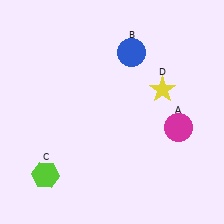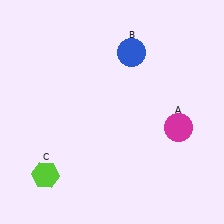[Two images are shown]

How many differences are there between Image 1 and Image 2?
There is 1 difference between the two images.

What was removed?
The yellow star (D) was removed in Image 2.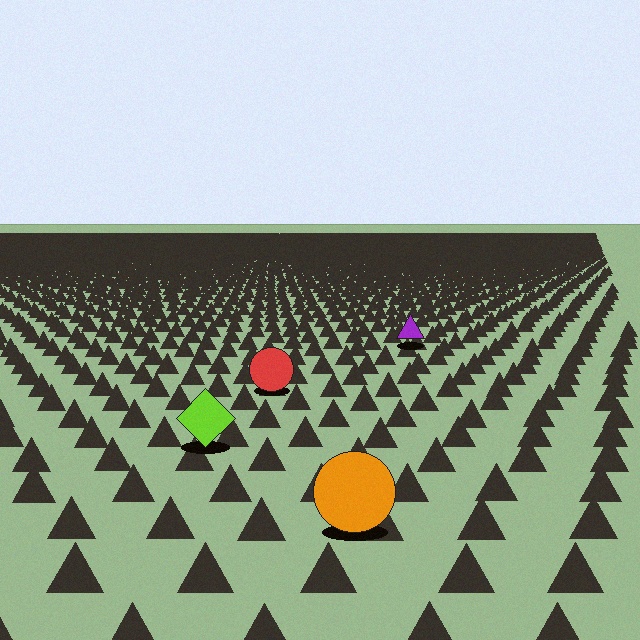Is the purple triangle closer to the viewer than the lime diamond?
No. The lime diamond is closer — you can tell from the texture gradient: the ground texture is coarser near it.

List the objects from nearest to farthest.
From nearest to farthest: the orange circle, the lime diamond, the red circle, the purple triangle.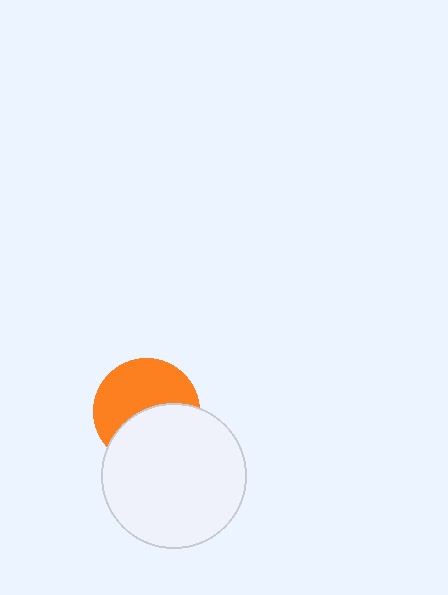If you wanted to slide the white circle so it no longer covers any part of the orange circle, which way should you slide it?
Slide it down — that is the most direct way to separate the two shapes.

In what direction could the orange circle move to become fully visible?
The orange circle could move up. That would shift it out from behind the white circle entirely.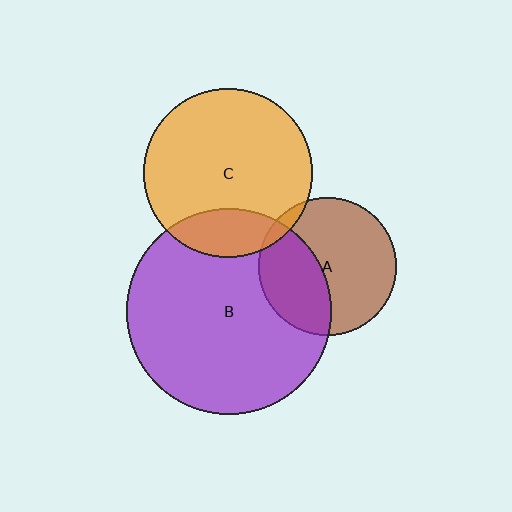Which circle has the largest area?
Circle B (purple).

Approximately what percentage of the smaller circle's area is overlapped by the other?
Approximately 5%.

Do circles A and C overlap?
Yes.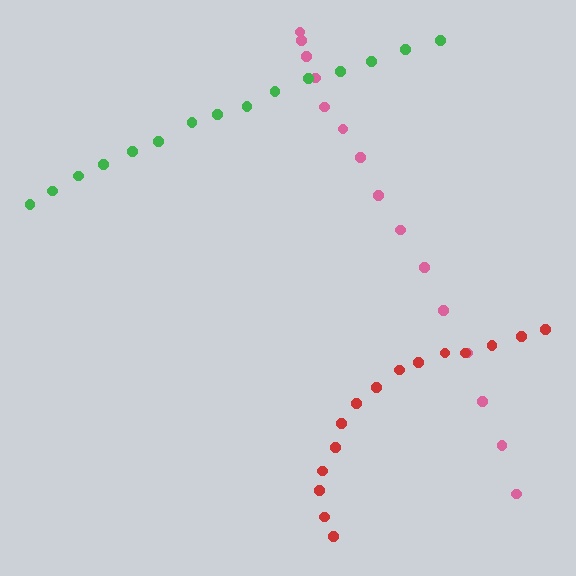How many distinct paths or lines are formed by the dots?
There are 3 distinct paths.